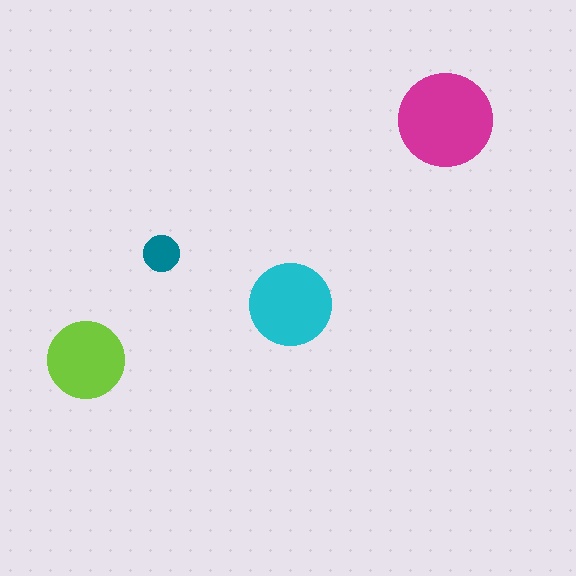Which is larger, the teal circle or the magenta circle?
The magenta one.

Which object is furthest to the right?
The magenta circle is rightmost.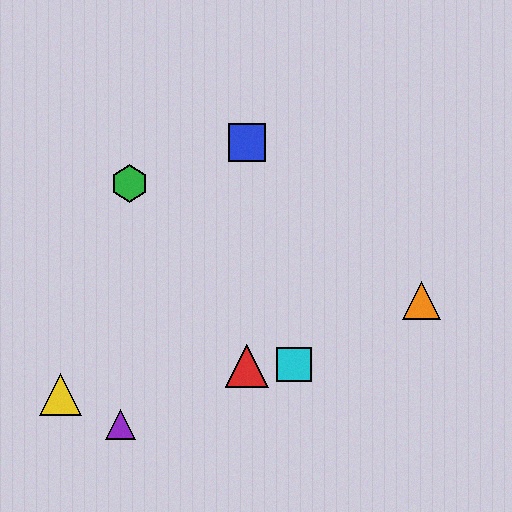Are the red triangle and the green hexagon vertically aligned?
No, the red triangle is at x≈247 and the green hexagon is at x≈129.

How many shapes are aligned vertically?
2 shapes (the red triangle, the blue square) are aligned vertically.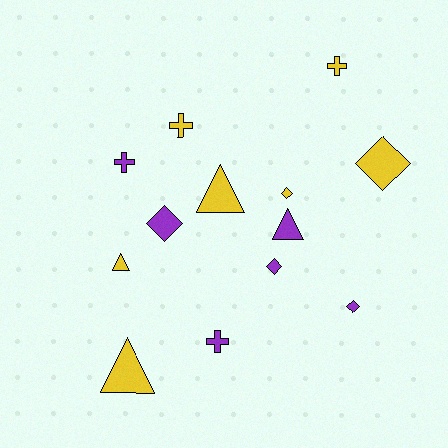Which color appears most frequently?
Yellow, with 7 objects.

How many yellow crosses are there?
There are 2 yellow crosses.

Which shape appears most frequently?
Diamond, with 5 objects.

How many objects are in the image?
There are 13 objects.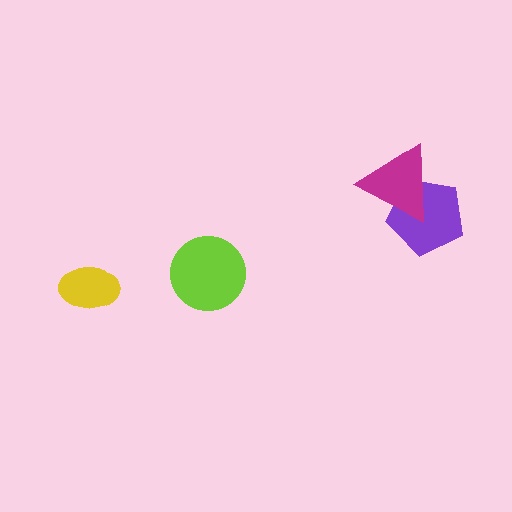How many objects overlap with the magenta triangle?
1 object overlaps with the magenta triangle.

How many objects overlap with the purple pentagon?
1 object overlaps with the purple pentagon.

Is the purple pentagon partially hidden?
Yes, it is partially covered by another shape.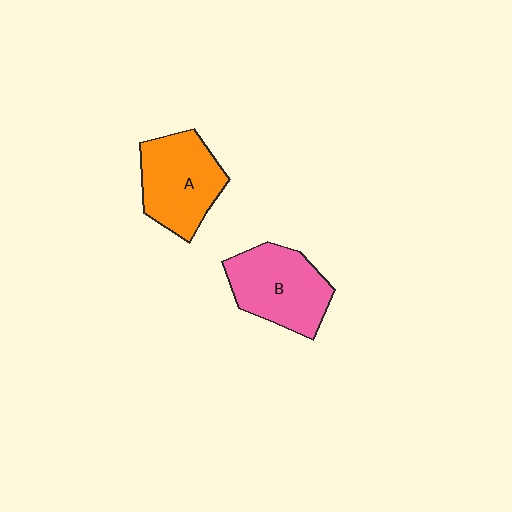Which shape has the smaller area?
Shape A (orange).